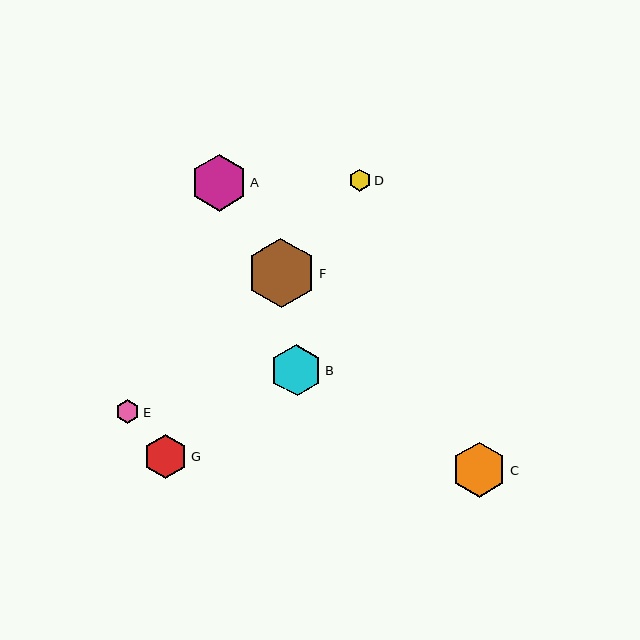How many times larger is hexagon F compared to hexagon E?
Hexagon F is approximately 2.9 times the size of hexagon E.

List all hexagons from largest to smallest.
From largest to smallest: F, A, C, B, G, E, D.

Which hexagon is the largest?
Hexagon F is the largest with a size of approximately 69 pixels.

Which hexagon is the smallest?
Hexagon D is the smallest with a size of approximately 22 pixels.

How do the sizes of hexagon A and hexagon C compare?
Hexagon A and hexagon C are approximately the same size.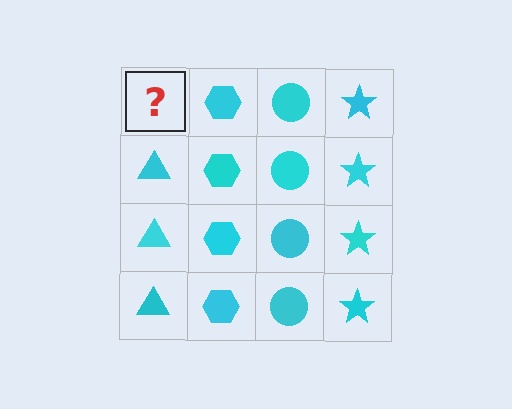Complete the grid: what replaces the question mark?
The question mark should be replaced with a cyan triangle.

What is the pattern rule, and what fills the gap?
The rule is that each column has a consistent shape. The gap should be filled with a cyan triangle.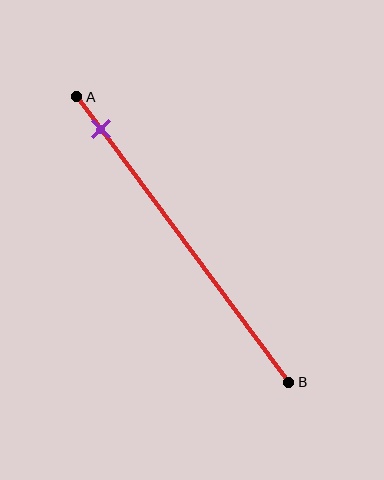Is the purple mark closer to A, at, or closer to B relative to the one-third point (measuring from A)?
The purple mark is closer to point A than the one-third point of segment AB.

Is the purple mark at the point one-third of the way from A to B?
No, the mark is at about 10% from A, not at the 33% one-third point.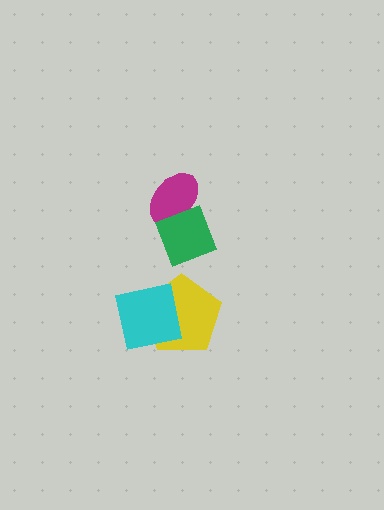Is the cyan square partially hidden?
No, no other shape covers it.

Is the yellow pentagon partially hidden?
Yes, it is partially covered by another shape.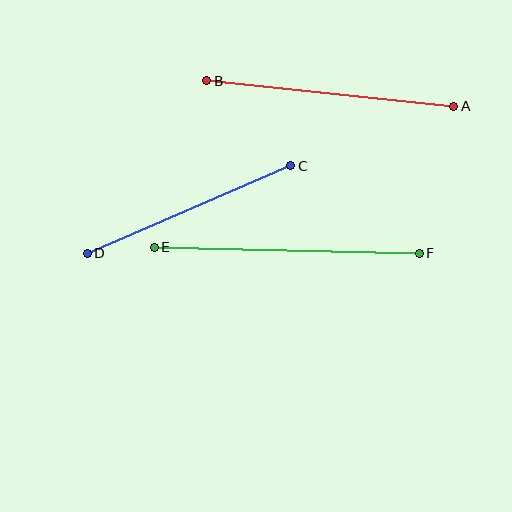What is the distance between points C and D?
The distance is approximately 222 pixels.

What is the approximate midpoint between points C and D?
The midpoint is at approximately (189, 210) pixels.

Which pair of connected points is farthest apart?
Points E and F are farthest apart.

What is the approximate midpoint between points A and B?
The midpoint is at approximately (330, 94) pixels.